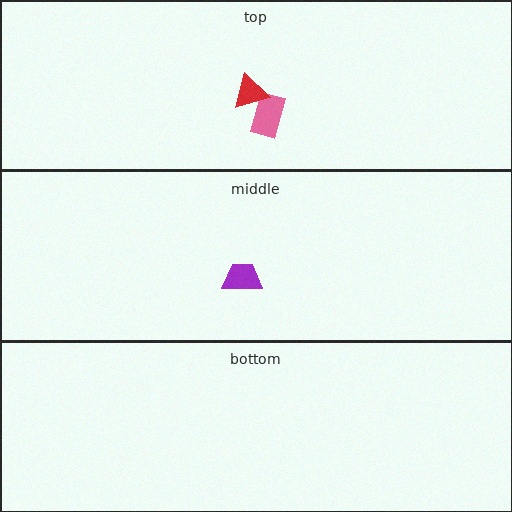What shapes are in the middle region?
The purple trapezoid.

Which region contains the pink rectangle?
The top region.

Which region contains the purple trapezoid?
The middle region.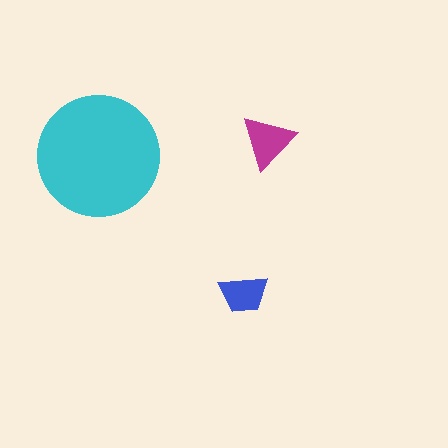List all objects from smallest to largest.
The blue trapezoid, the magenta triangle, the cyan circle.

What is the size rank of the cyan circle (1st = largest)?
1st.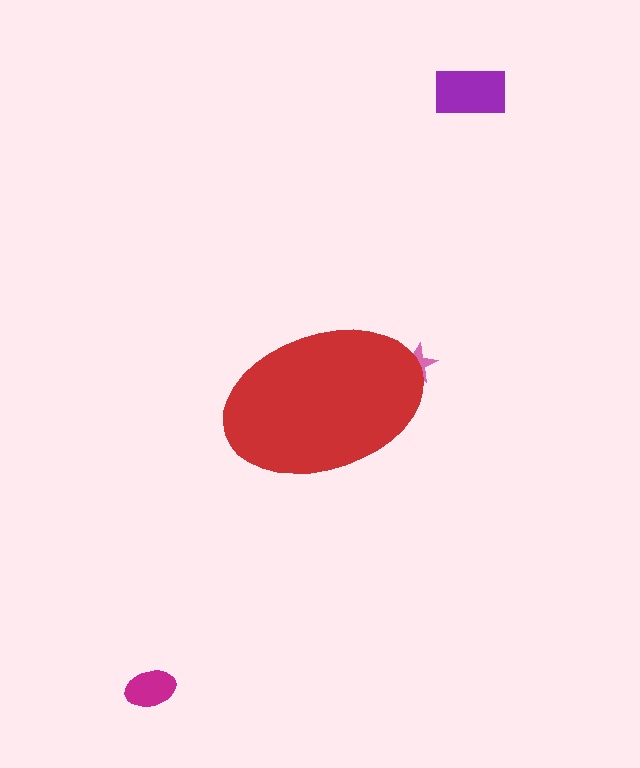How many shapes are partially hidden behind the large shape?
1 shape is partially hidden.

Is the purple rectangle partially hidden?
No, the purple rectangle is fully visible.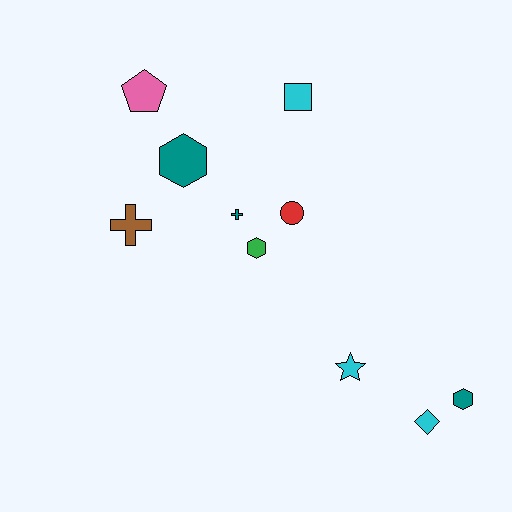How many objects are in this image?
There are 10 objects.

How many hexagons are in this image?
There are 3 hexagons.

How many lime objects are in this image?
There are no lime objects.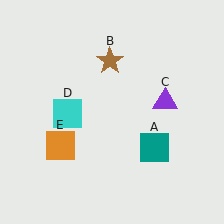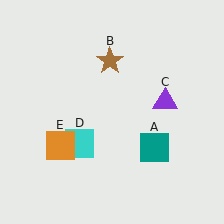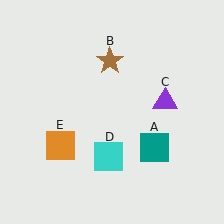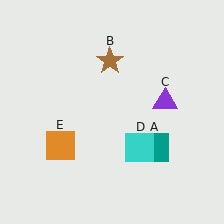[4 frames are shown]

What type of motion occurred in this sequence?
The cyan square (object D) rotated counterclockwise around the center of the scene.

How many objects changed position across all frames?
1 object changed position: cyan square (object D).